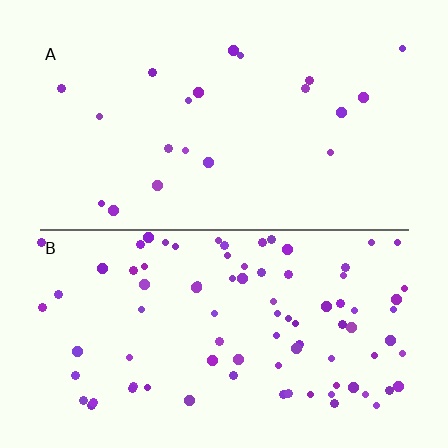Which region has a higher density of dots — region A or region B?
B (the bottom).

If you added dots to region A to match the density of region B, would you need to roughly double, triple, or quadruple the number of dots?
Approximately quadruple.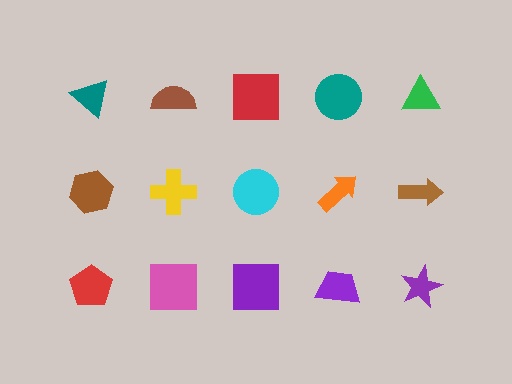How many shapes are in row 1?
5 shapes.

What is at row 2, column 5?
A brown arrow.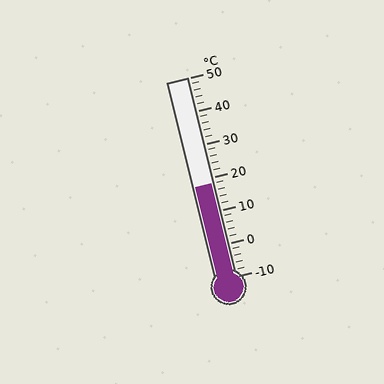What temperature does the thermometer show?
The thermometer shows approximately 18°C.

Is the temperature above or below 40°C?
The temperature is below 40°C.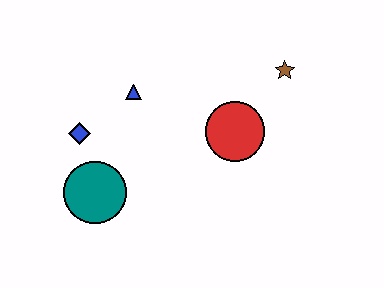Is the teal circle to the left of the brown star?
Yes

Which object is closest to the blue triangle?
The blue diamond is closest to the blue triangle.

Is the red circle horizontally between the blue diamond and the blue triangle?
No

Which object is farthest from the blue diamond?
The brown star is farthest from the blue diamond.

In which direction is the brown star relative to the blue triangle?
The brown star is to the right of the blue triangle.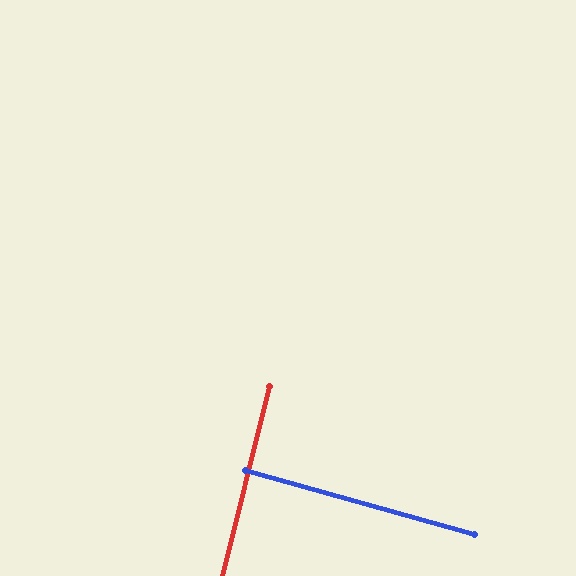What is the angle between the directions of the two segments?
Approximately 88 degrees.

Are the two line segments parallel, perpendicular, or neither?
Perpendicular — they meet at approximately 88°.